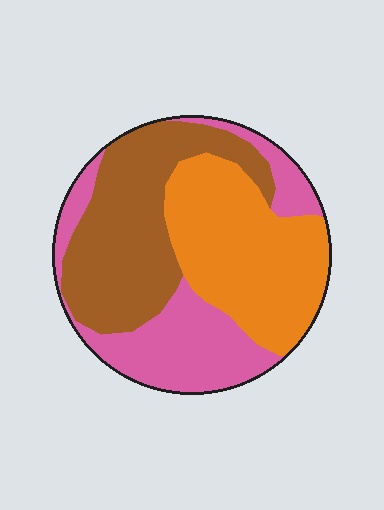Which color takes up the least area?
Pink, at roughly 30%.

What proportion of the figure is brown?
Brown covers around 35% of the figure.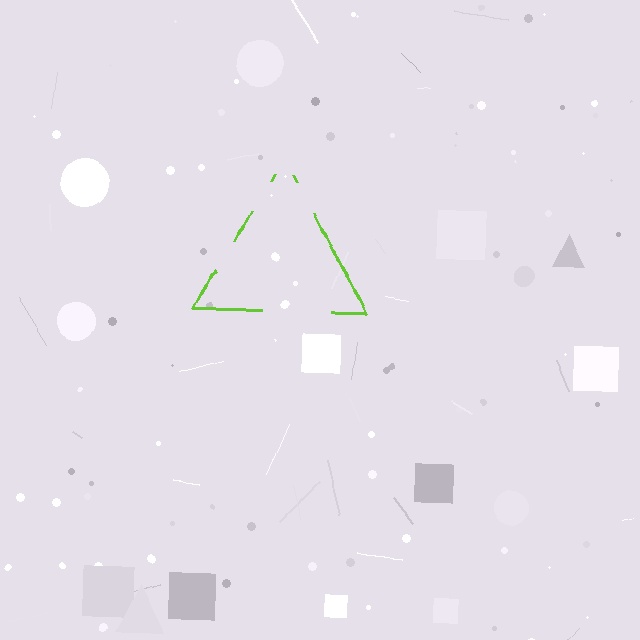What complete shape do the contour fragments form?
The contour fragments form a triangle.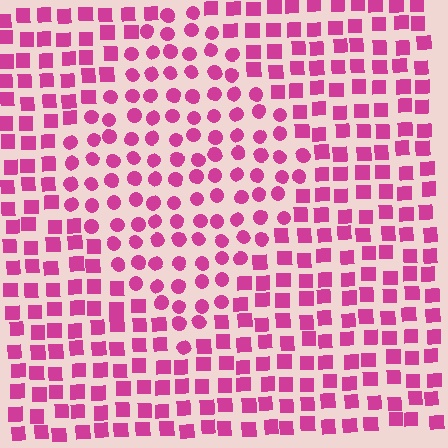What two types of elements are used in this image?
The image uses circles inside the diamond region and squares outside it.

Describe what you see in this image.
The image is filled with small magenta elements arranged in a uniform grid. A diamond-shaped region contains circles, while the surrounding area contains squares. The boundary is defined purely by the change in element shape.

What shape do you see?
I see a diamond.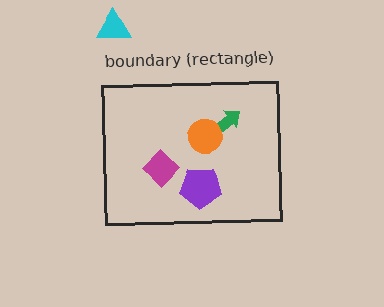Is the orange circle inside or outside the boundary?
Inside.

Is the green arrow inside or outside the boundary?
Inside.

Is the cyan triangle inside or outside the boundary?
Outside.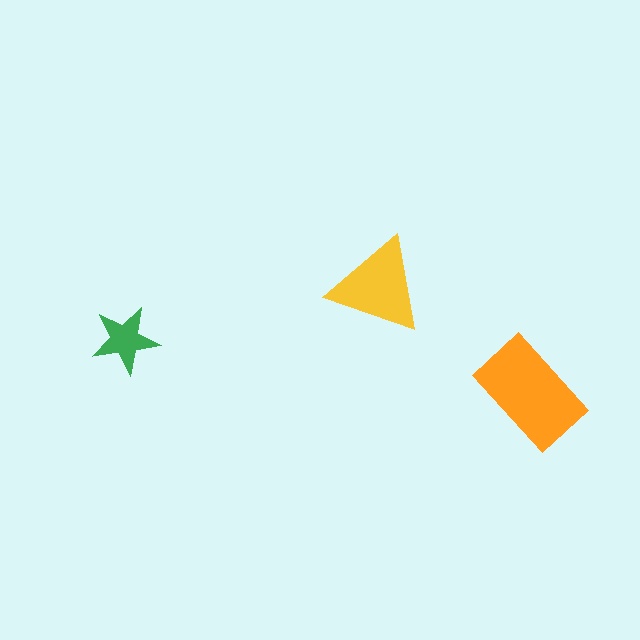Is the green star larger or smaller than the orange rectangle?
Smaller.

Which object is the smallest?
The green star.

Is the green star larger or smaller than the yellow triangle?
Smaller.